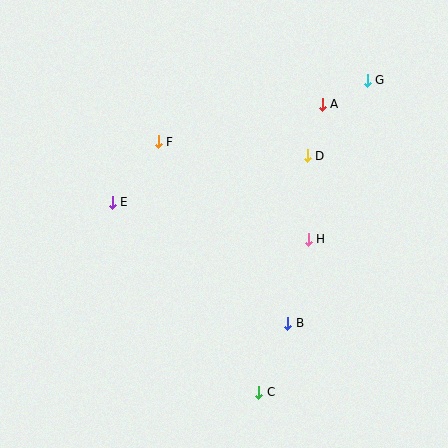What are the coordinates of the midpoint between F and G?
The midpoint between F and G is at (263, 111).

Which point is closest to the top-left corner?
Point F is closest to the top-left corner.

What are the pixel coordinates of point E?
Point E is at (112, 202).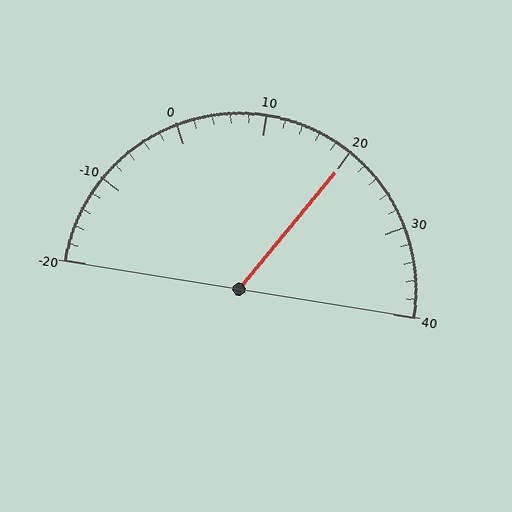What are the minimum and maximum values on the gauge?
The gauge ranges from -20 to 40.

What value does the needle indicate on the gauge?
The needle indicates approximately 20.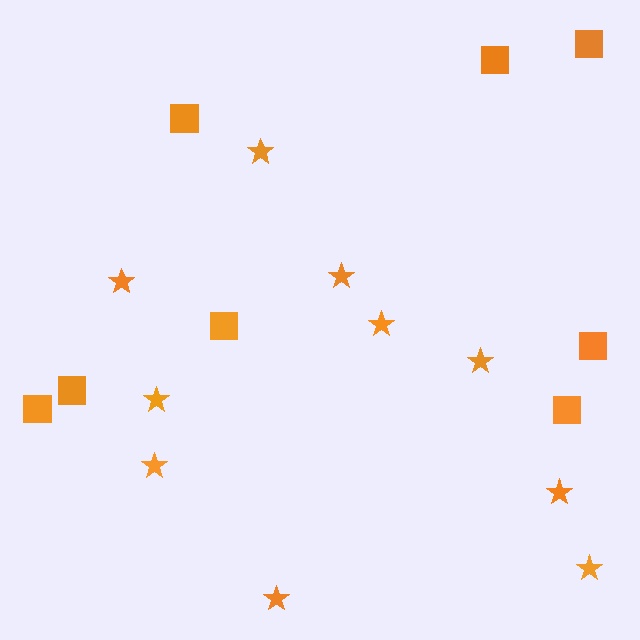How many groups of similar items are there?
There are 2 groups: one group of squares (8) and one group of stars (10).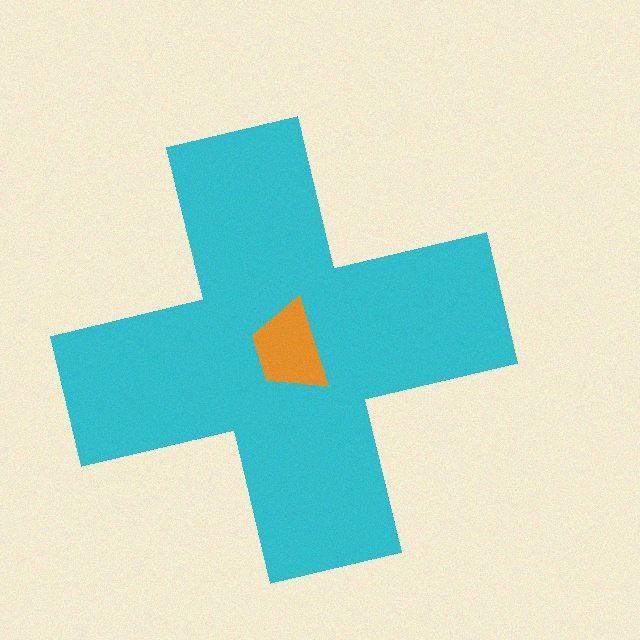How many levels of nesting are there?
2.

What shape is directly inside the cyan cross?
The orange trapezoid.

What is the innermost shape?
The orange trapezoid.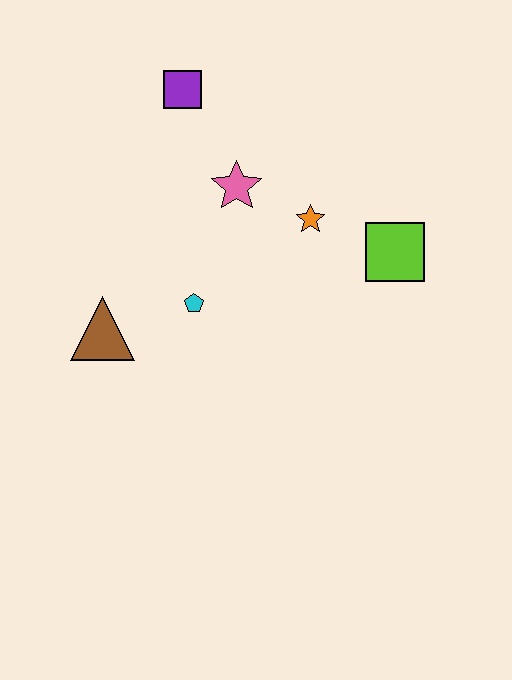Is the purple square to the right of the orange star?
No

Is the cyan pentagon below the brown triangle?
No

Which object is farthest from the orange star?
The brown triangle is farthest from the orange star.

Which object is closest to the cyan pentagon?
The brown triangle is closest to the cyan pentagon.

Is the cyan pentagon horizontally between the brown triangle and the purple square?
No